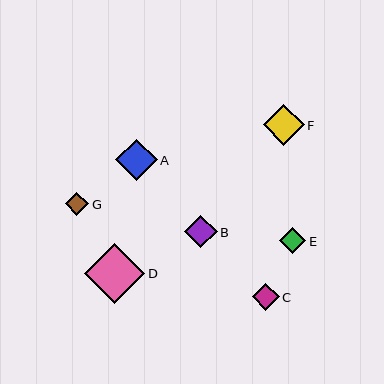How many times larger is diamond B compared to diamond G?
Diamond B is approximately 1.4 times the size of diamond G.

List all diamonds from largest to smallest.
From largest to smallest: D, A, F, B, C, E, G.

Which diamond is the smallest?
Diamond G is the smallest with a size of approximately 23 pixels.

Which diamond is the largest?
Diamond D is the largest with a size of approximately 60 pixels.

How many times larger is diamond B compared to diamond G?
Diamond B is approximately 1.4 times the size of diamond G.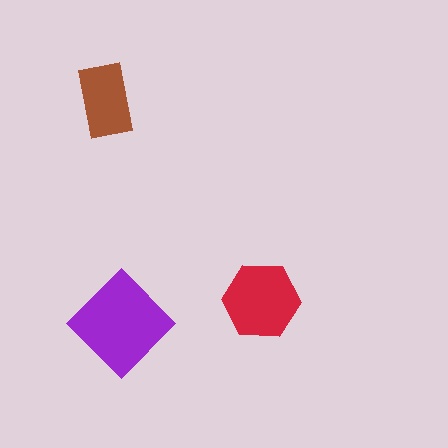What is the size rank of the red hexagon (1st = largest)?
2nd.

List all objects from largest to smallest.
The purple diamond, the red hexagon, the brown rectangle.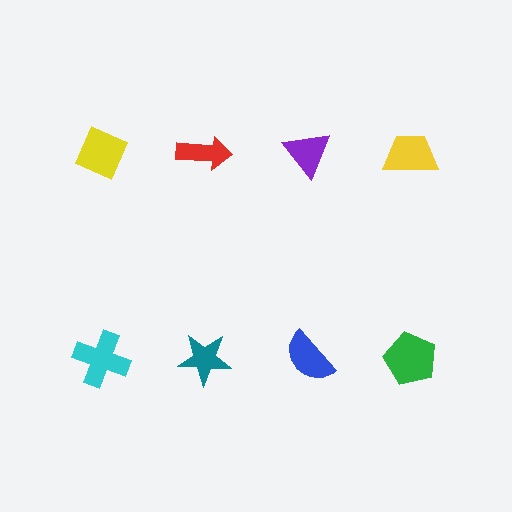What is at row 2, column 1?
A cyan cross.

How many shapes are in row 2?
4 shapes.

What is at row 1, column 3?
A purple triangle.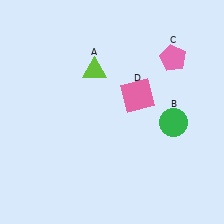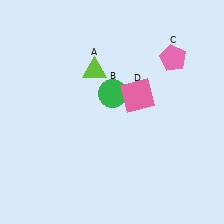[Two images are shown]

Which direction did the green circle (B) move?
The green circle (B) moved left.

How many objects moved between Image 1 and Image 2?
1 object moved between the two images.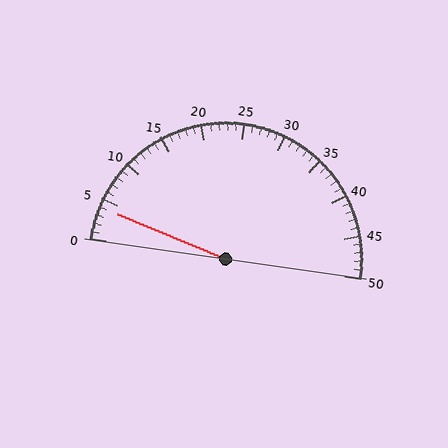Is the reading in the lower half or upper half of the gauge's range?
The reading is in the lower half of the range (0 to 50).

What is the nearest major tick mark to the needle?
The nearest major tick mark is 5.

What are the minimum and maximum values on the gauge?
The gauge ranges from 0 to 50.